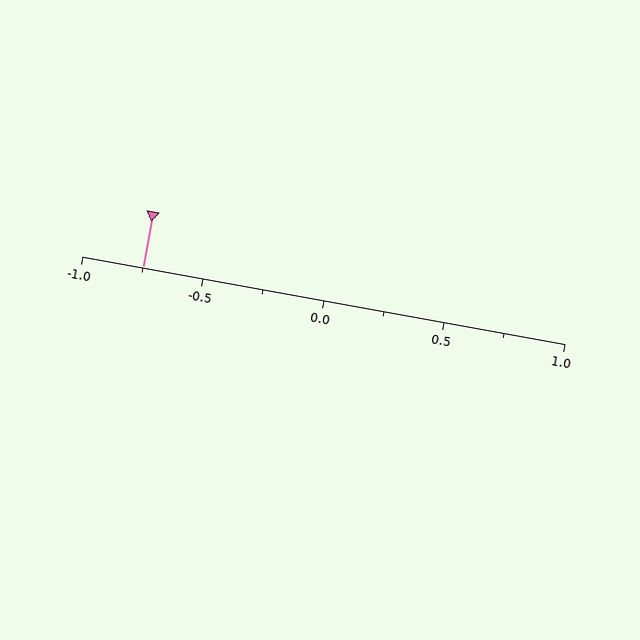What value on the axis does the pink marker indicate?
The marker indicates approximately -0.75.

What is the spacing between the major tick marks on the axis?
The major ticks are spaced 0.5 apart.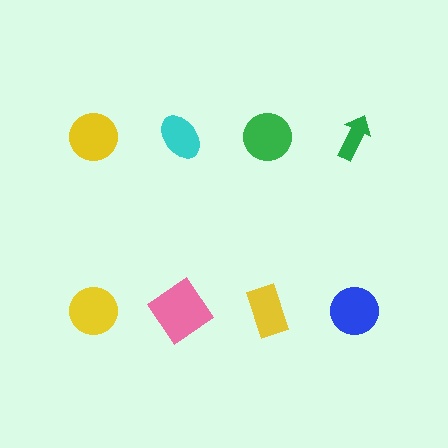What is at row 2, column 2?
A pink diamond.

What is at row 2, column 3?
A yellow rectangle.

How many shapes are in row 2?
4 shapes.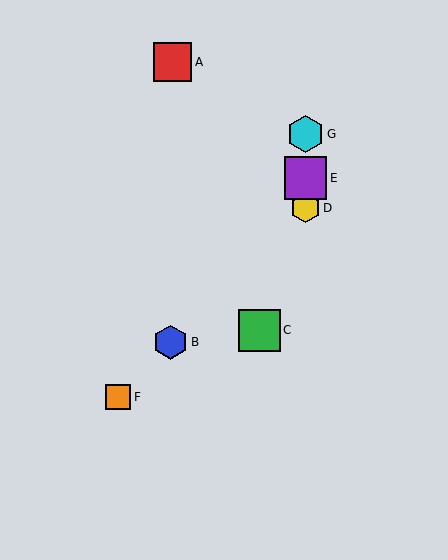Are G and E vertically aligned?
Yes, both are at x≈305.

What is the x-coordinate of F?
Object F is at x≈118.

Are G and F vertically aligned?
No, G is at x≈305 and F is at x≈118.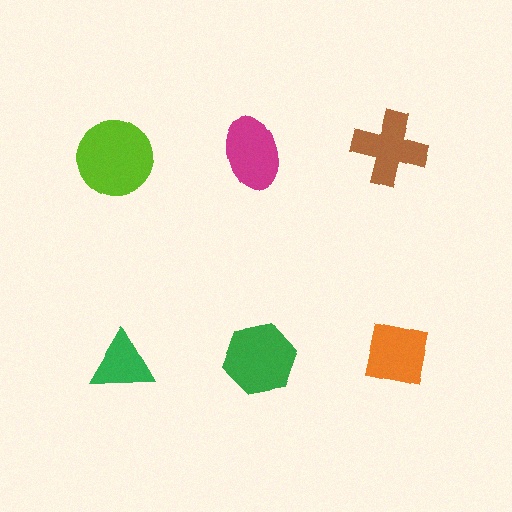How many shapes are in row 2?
3 shapes.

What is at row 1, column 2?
A magenta ellipse.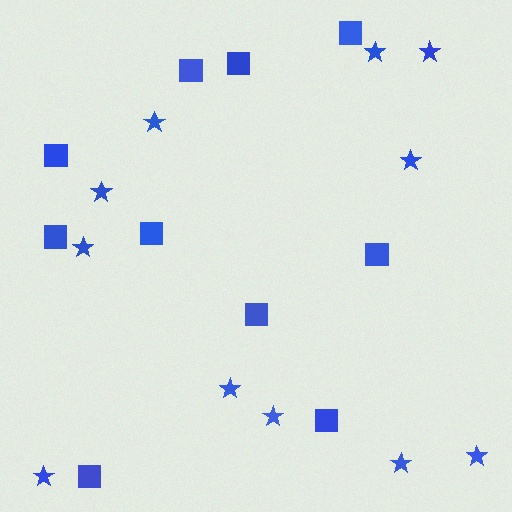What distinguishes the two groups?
There are 2 groups: one group of stars (11) and one group of squares (10).